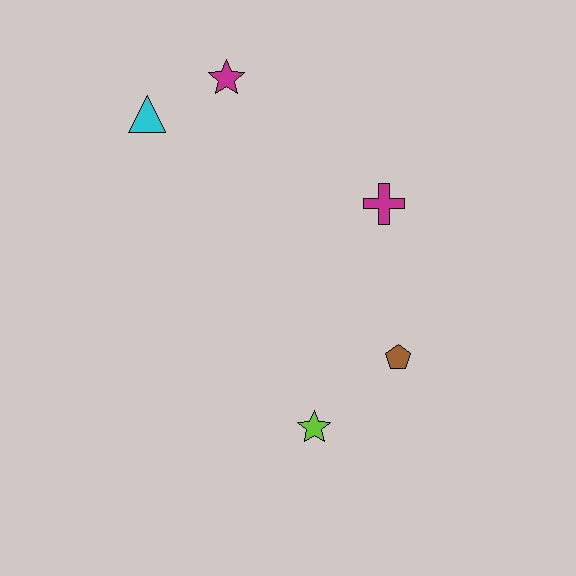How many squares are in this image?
There are no squares.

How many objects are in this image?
There are 5 objects.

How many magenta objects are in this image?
There are 2 magenta objects.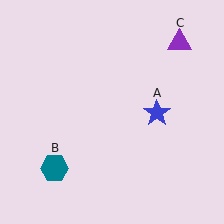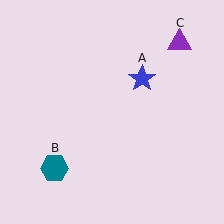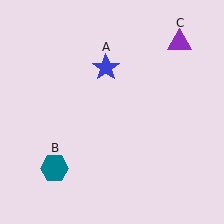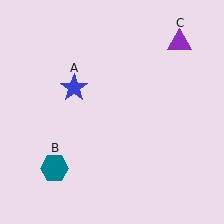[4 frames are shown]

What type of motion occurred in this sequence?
The blue star (object A) rotated counterclockwise around the center of the scene.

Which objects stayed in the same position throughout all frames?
Teal hexagon (object B) and purple triangle (object C) remained stationary.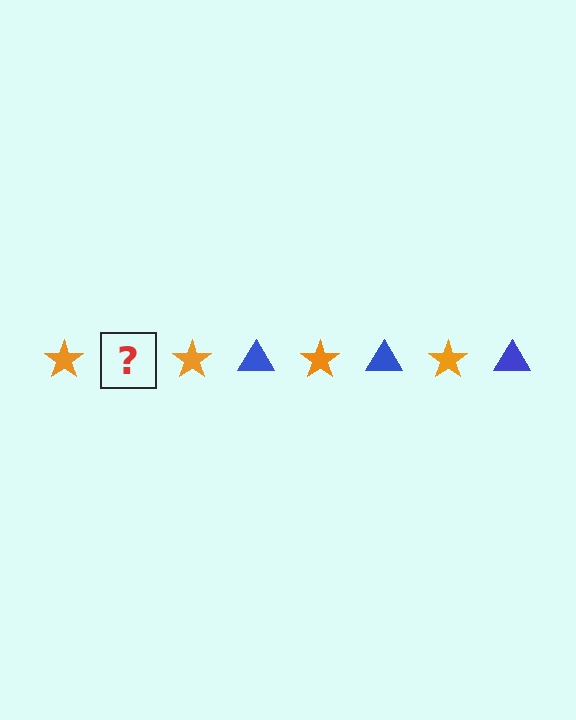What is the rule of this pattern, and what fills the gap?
The rule is that the pattern alternates between orange star and blue triangle. The gap should be filled with a blue triangle.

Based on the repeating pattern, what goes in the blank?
The blank should be a blue triangle.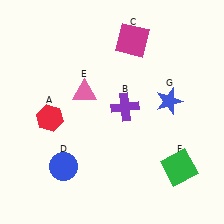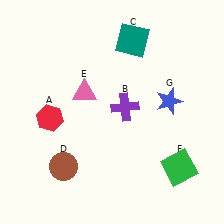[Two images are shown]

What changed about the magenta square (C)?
In Image 1, C is magenta. In Image 2, it changed to teal.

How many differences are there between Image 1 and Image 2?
There are 2 differences between the two images.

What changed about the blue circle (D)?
In Image 1, D is blue. In Image 2, it changed to brown.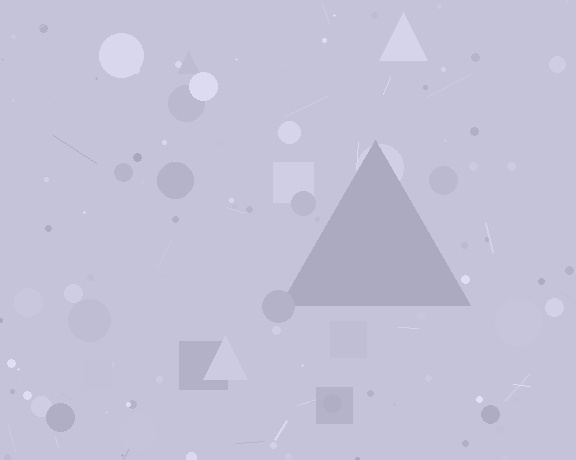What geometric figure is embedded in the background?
A triangle is embedded in the background.